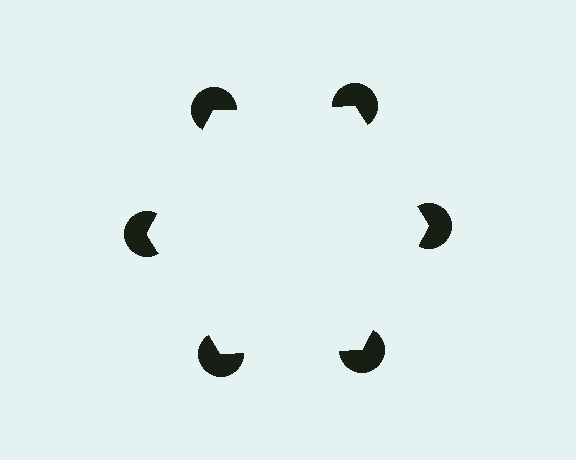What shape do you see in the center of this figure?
An illusory hexagon — its edges are inferred from the aligned wedge cuts in the pac-man discs, not physically drawn.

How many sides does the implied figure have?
6 sides.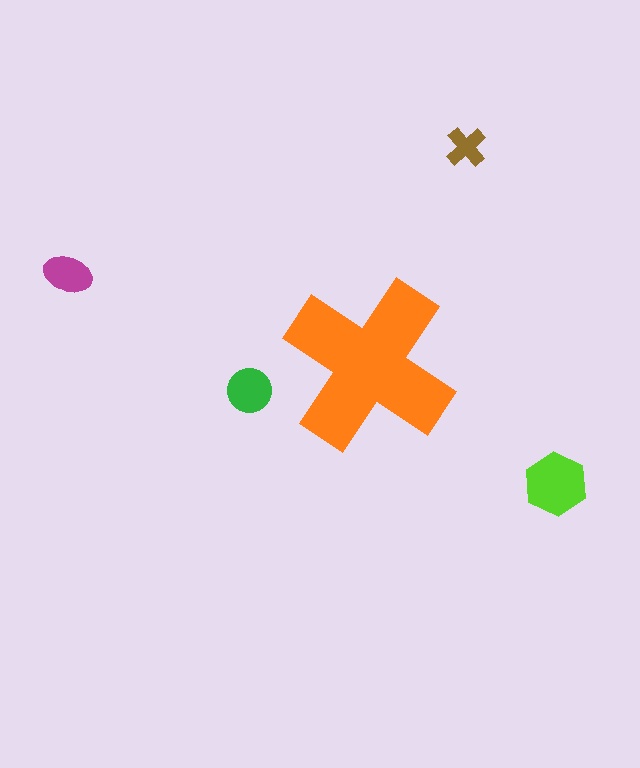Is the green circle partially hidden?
No, the green circle is fully visible.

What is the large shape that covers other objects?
An orange cross.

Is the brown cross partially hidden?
No, the brown cross is fully visible.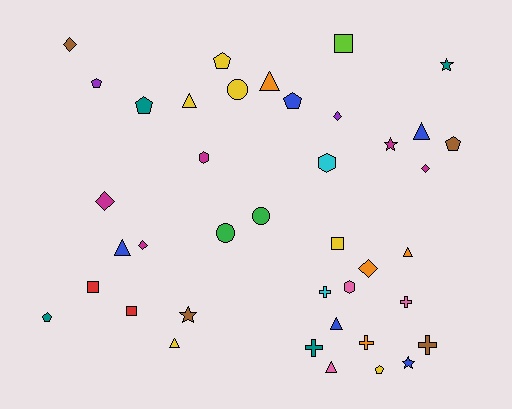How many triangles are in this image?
There are 8 triangles.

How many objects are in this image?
There are 40 objects.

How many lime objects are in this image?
There is 1 lime object.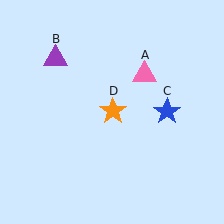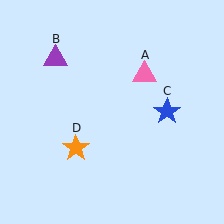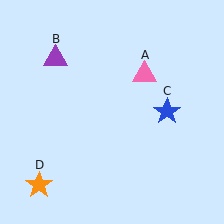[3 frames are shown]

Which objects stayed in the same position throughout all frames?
Pink triangle (object A) and purple triangle (object B) and blue star (object C) remained stationary.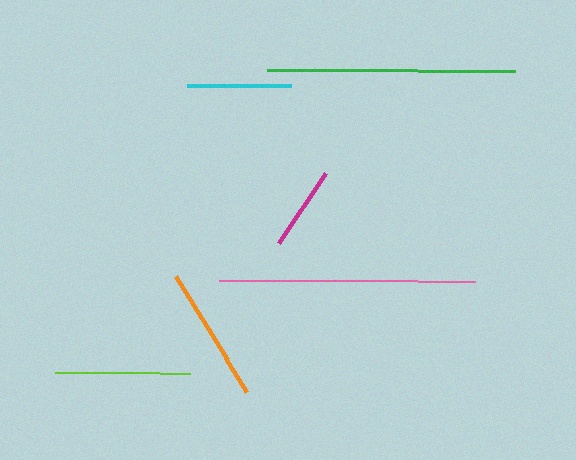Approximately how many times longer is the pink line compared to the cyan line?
The pink line is approximately 2.5 times the length of the cyan line.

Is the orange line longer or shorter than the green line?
The green line is longer than the orange line.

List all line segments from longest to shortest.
From longest to shortest: pink, green, orange, lime, cyan, magenta.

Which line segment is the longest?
The pink line is the longest at approximately 256 pixels.